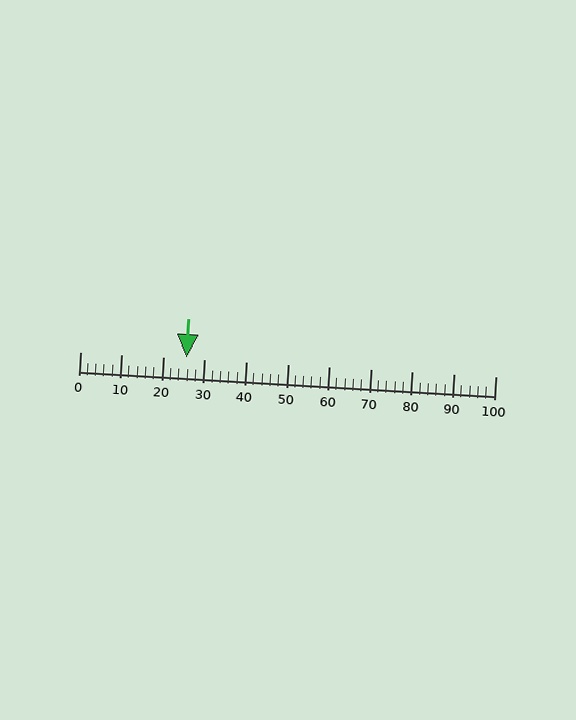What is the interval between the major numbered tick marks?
The major tick marks are spaced 10 units apart.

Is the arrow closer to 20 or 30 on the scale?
The arrow is closer to 30.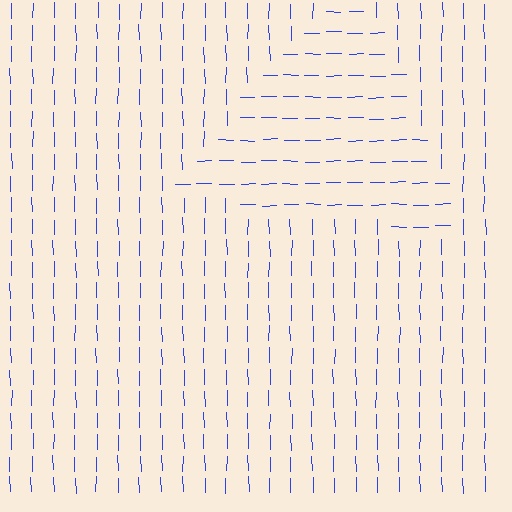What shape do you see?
I see a triangle.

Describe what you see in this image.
The image is filled with small blue line segments. A triangle region in the image has lines oriented differently from the surrounding lines, creating a visible texture boundary.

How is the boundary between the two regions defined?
The boundary is defined purely by a change in line orientation (approximately 90 degrees difference). All lines are the same color and thickness.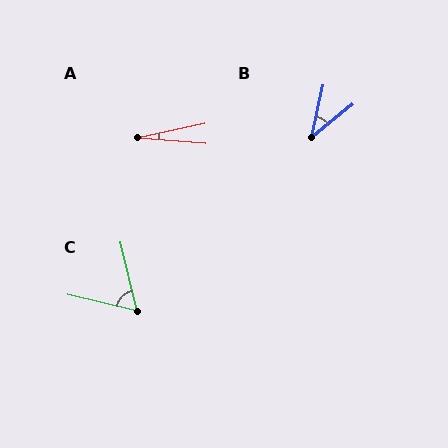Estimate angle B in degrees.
Approximately 39 degrees.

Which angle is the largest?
C, at approximately 63 degrees.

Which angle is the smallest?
A, at approximately 17 degrees.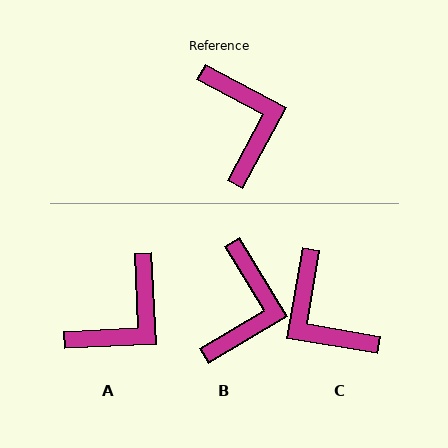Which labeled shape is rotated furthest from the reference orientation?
C, about 162 degrees away.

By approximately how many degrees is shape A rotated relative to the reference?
Approximately 59 degrees clockwise.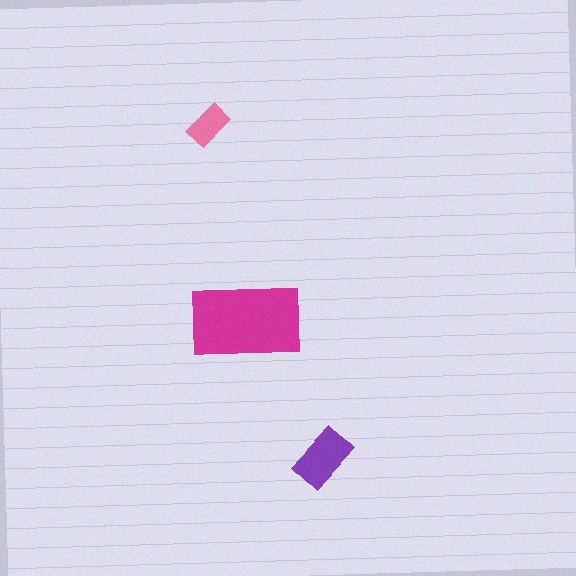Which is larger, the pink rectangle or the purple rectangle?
The purple one.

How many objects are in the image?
There are 3 objects in the image.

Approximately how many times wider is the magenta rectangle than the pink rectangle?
About 2.5 times wider.